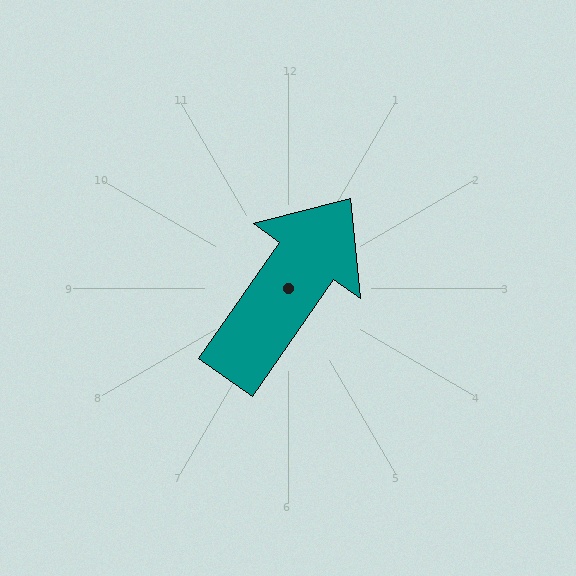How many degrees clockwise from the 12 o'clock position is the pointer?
Approximately 35 degrees.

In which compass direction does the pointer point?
Northeast.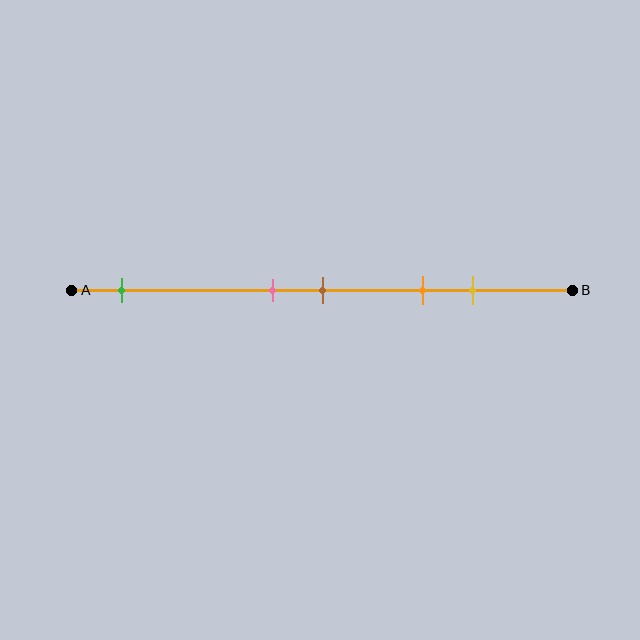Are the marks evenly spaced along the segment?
No, the marks are not evenly spaced.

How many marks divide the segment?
There are 5 marks dividing the segment.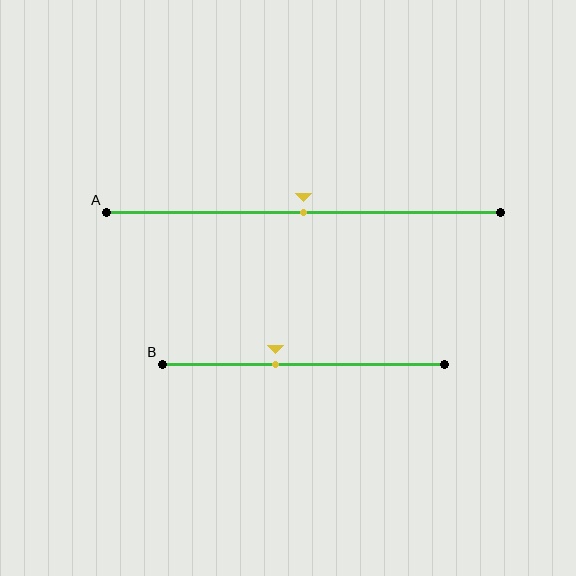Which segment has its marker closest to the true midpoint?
Segment A has its marker closest to the true midpoint.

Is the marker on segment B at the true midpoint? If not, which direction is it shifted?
No, the marker on segment B is shifted to the left by about 10% of the segment length.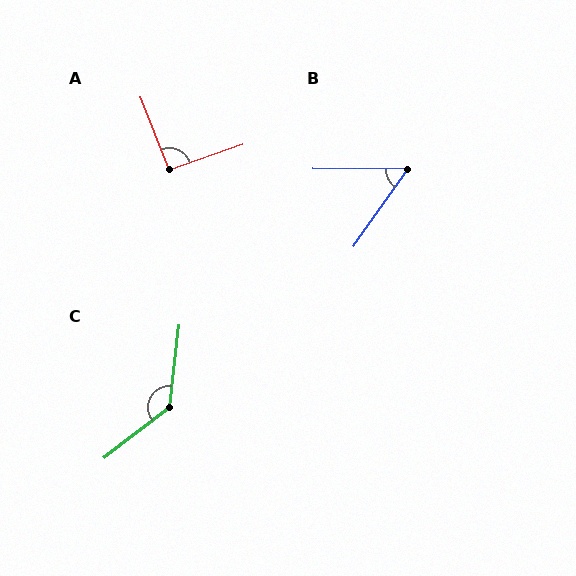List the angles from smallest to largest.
B (55°), A (92°), C (134°).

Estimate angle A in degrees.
Approximately 92 degrees.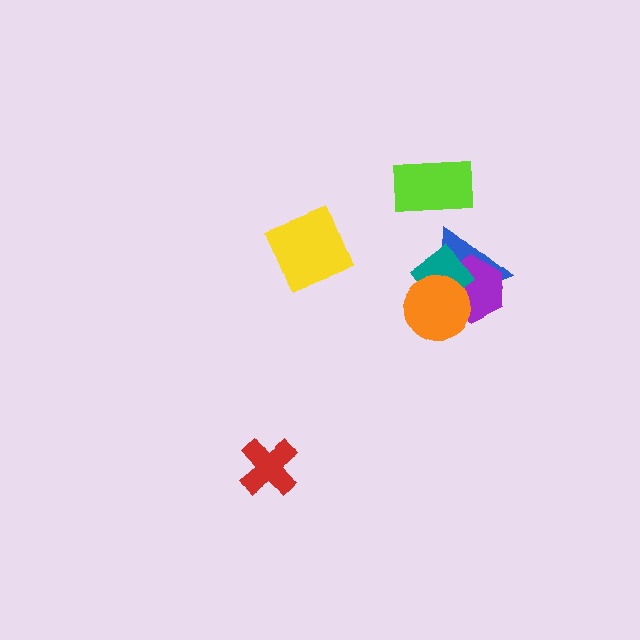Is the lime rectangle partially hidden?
No, no other shape covers it.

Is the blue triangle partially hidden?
Yes, it is partially covered by another shape.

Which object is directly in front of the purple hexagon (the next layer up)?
The teal diamond is directly in front of the purple hexagon.